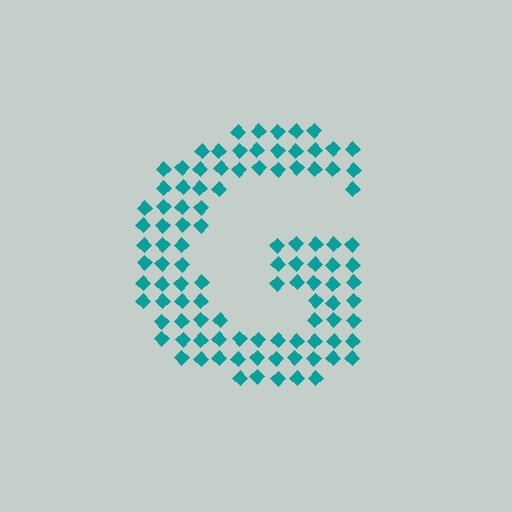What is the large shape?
The large shape is the letter G.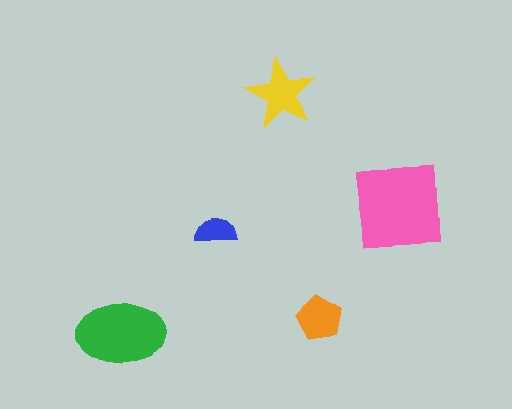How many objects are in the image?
There are 5 objects in the image.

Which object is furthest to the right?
The pink square is rightmost.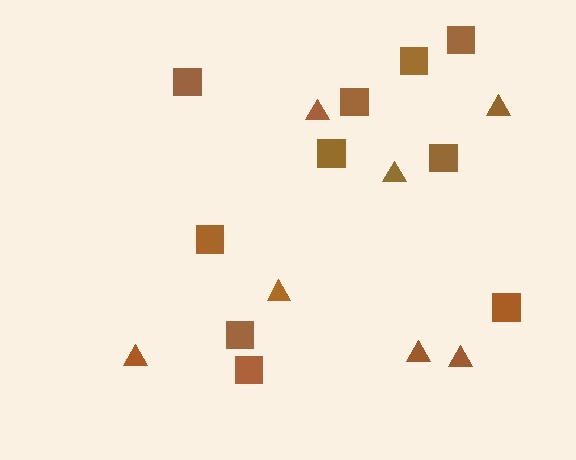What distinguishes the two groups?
There are 2 groups: one group of triangles (7) and one group of squares (10).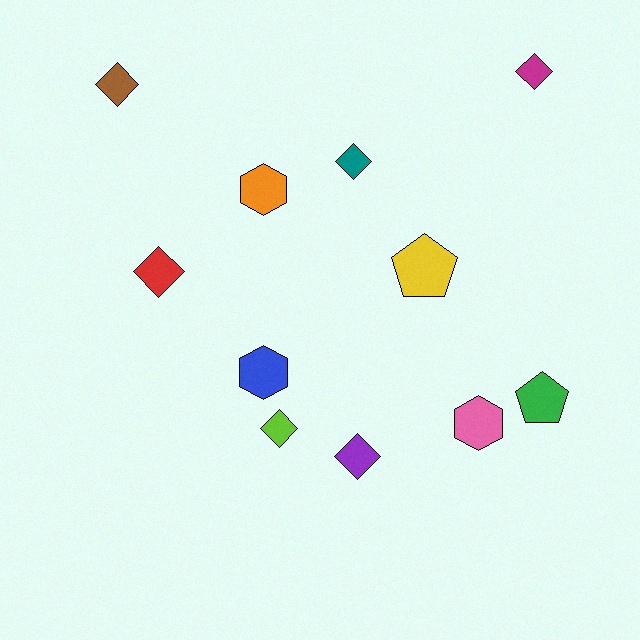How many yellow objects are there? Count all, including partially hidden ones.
There is 1 yellow object.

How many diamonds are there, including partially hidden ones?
There are 6 diamonds.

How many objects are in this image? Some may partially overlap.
There are 11 objects.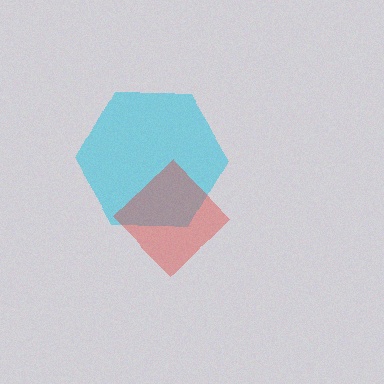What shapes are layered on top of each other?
The layered shapes are: a cyan hexagon, a red diamond.